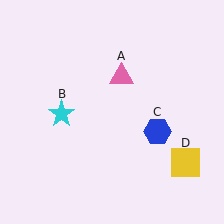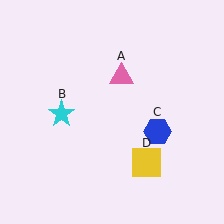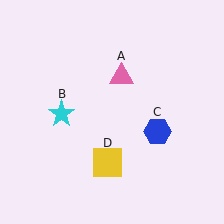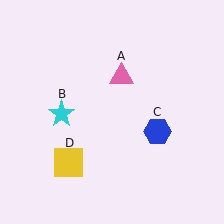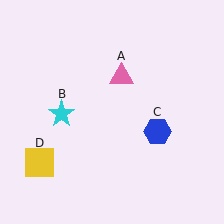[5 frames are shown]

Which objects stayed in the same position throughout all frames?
Pink triangle (object A) and cyan star (object B) and blue hexagon (object C) remained stationary.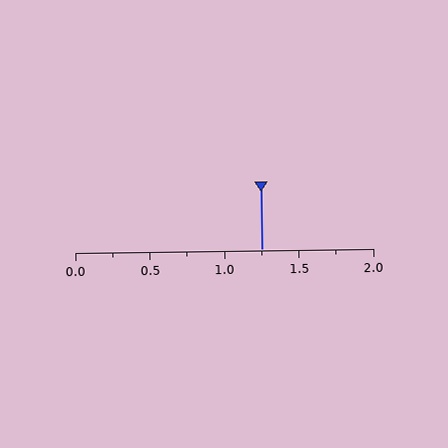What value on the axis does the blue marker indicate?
The marker indicates approximately 1.25.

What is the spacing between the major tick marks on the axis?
The major ticks are spaced 0.5 apart.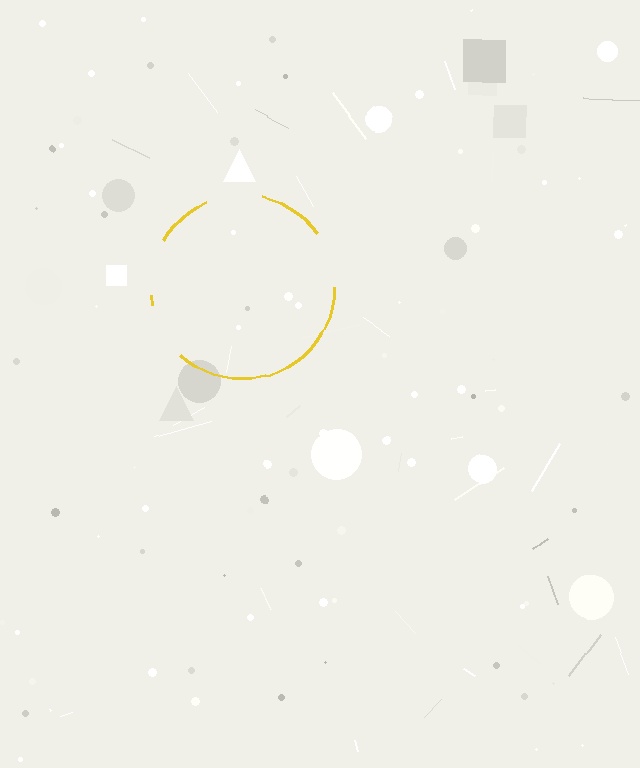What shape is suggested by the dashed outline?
The dashed outline suggests a circle.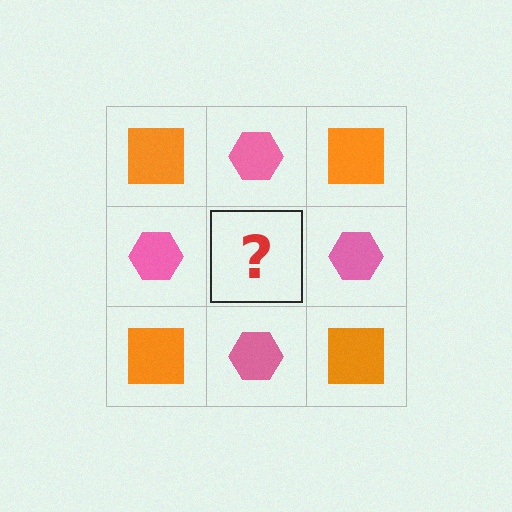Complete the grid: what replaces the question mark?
The question mark should be replaced with an orange square.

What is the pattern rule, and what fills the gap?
The rule is that it alternates orange square and pink hexagon in a checkerboard pattern. The gap should be filled with an orange square.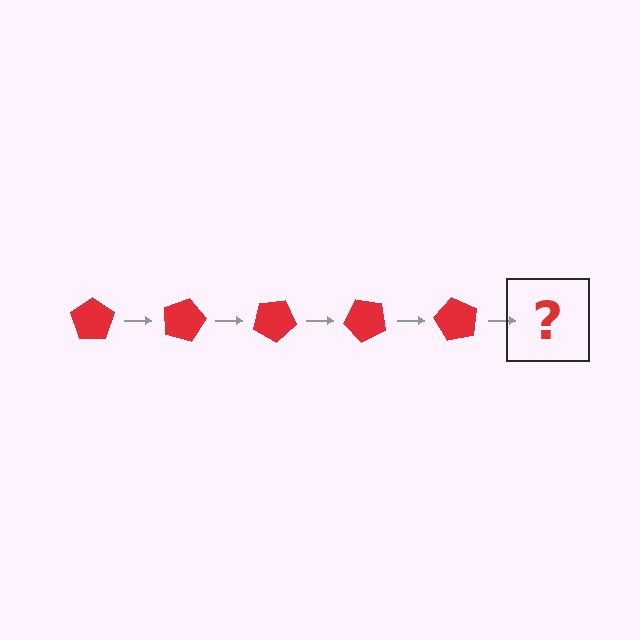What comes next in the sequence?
The next element should be a red pentagon rotated 75 degrees.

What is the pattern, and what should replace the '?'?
The pattern is that the pentagon rotates 15 degrees each step. The '?' should be a red pentagon rotated 75 degrees.